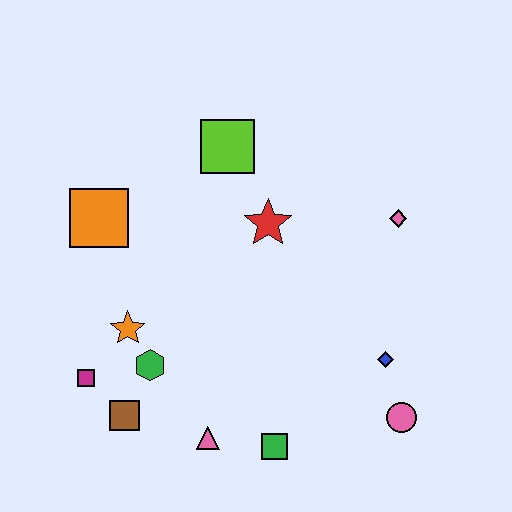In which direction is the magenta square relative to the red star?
The magenta square is to the left of the red star.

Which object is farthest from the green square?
The lime square is farthest from the green square.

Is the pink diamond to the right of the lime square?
Yes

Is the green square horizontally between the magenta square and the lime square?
No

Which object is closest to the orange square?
The orange star is closest to the orange square.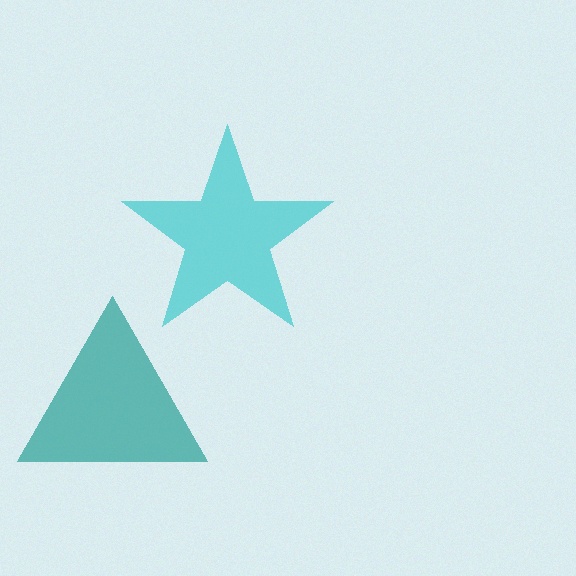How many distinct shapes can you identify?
There are 2 distinct shapes: a teal triangle, a cyan star.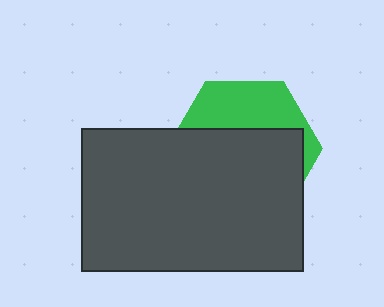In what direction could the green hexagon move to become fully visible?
The green hexagon could move up. That would shift it out from behind the dark gray rectangle entirely.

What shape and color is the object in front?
The object in front is a dark gray rectangle.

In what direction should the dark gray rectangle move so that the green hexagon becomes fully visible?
The dark gray rectangle should move down. That is the shortest direction to clear the overlap and leave the green hexagon fully visible.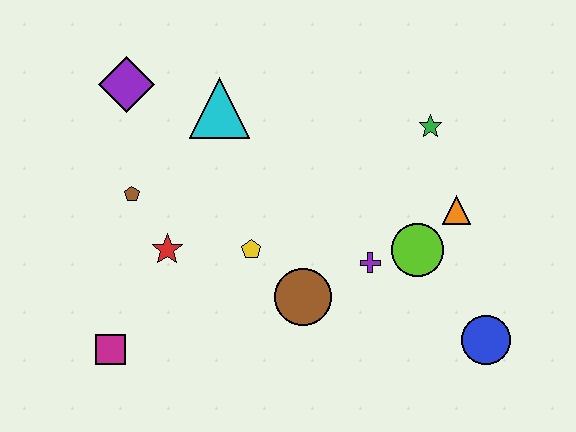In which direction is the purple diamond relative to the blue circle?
The purple diamond is to the left of the blue circle.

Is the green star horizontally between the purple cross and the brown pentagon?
No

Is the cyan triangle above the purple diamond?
No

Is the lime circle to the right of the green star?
No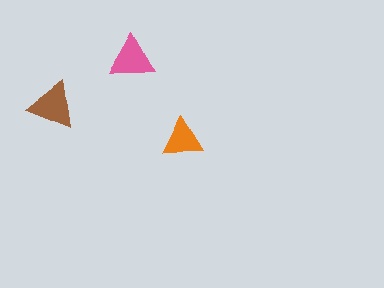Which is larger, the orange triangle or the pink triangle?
The pink one.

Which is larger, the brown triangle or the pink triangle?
The brown one.